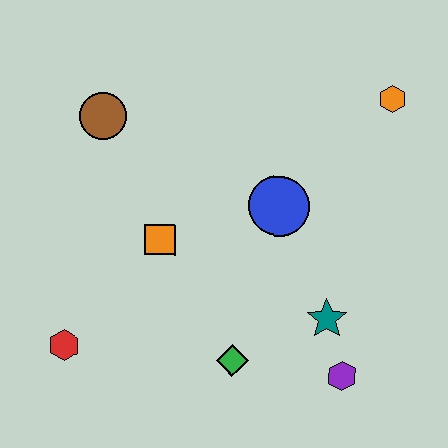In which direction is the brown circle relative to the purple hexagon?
The brown circle is above the purple hexagon.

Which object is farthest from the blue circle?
The red hexagon is farthest from the blue circle.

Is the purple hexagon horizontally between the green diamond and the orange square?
No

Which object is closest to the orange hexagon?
The blue circle is closest to the orange hexagon.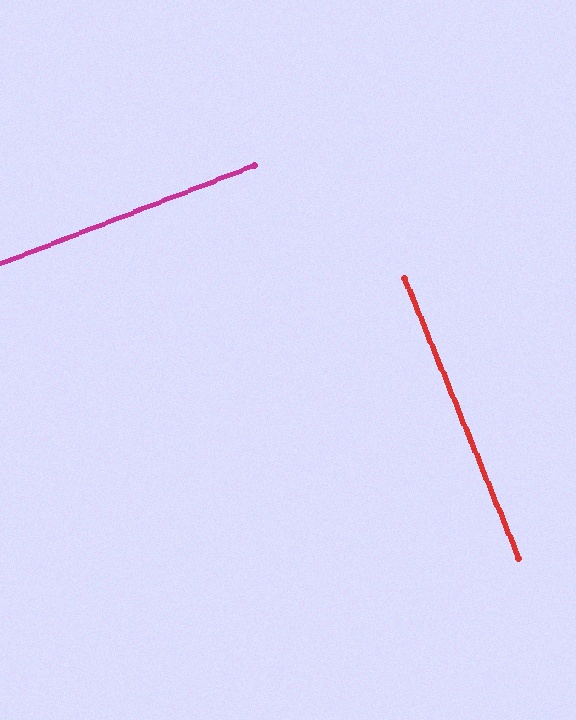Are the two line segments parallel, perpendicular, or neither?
Perpendicular — they meet at approximately 89°.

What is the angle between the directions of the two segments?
Approximately 89 degrees.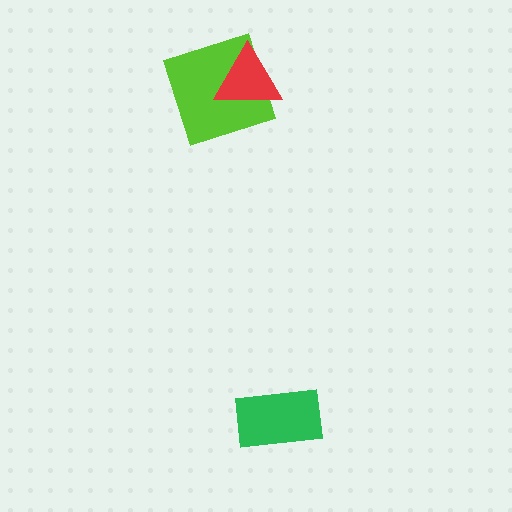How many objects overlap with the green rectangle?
0 objects overlap with the green rectangle.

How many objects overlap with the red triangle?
1 object overlaps with the red triangle.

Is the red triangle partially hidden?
No, no other shape covers it.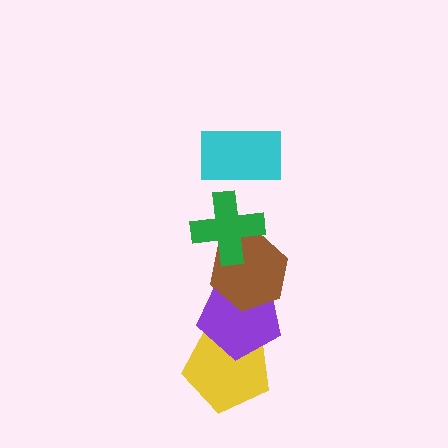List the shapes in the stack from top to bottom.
From top to bottom: the cyan rectangle, the green cross, the brown hexagon, the purple pentagon, the yellow pentagon.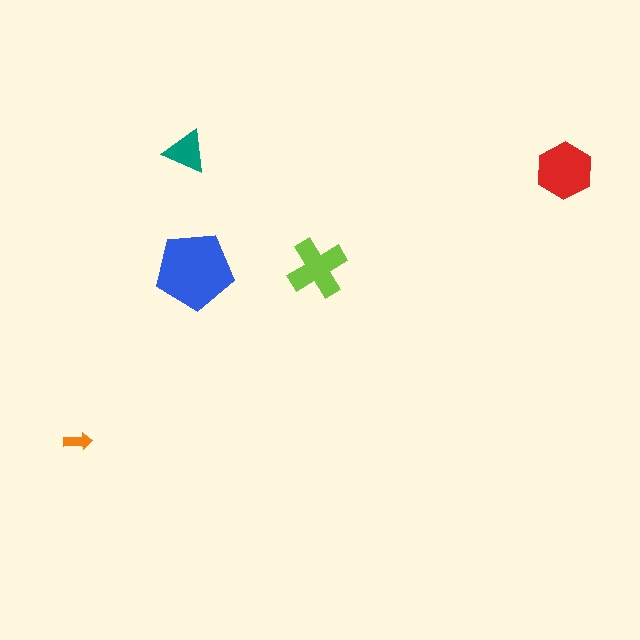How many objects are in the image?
There are 5 objects in the image.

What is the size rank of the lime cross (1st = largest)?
3rd.